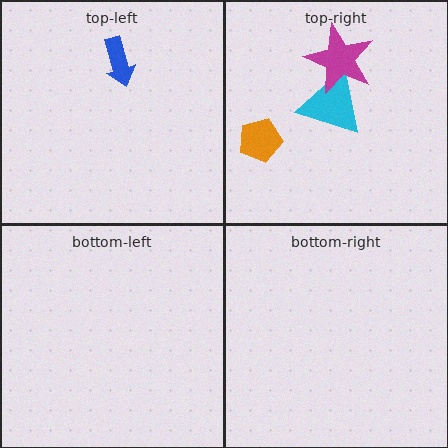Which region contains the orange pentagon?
The top-right region.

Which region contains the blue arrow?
The top-left region.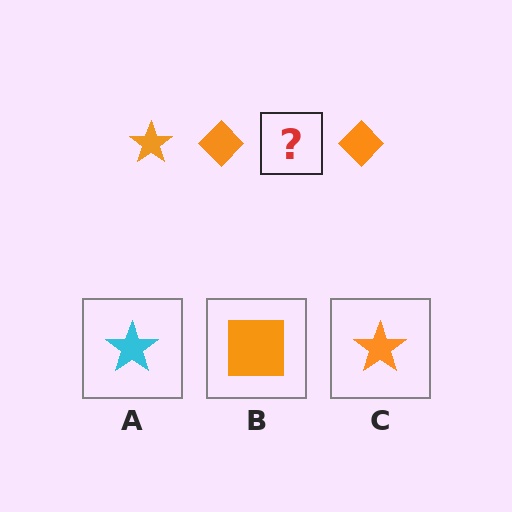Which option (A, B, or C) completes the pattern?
C.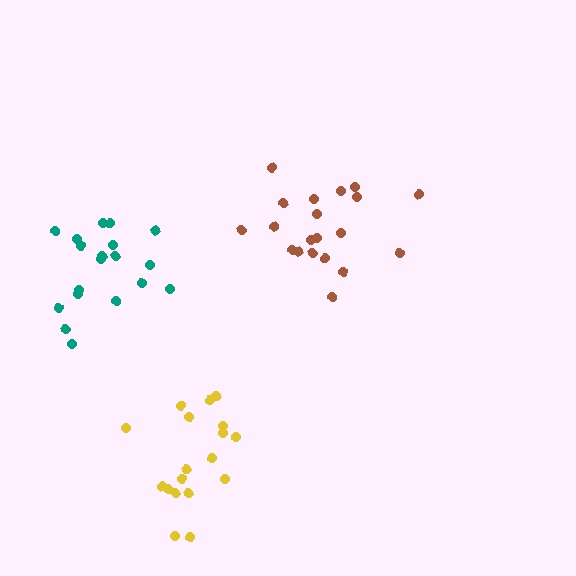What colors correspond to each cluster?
The clusters are colored: yellow, teal, brown.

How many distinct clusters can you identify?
There are 3 distinct clusters.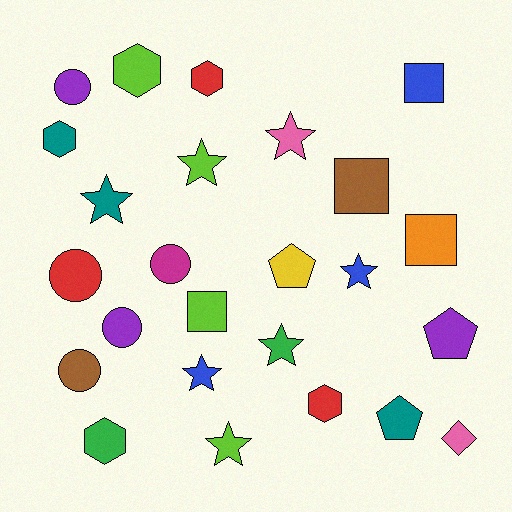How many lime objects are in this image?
There are 4 lime objects.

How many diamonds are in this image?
There is 1 diamond.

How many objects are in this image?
There are 25 objects.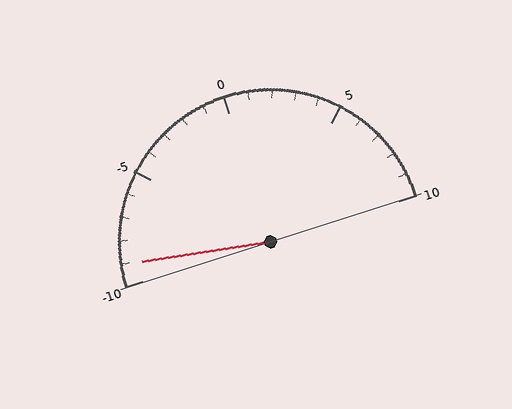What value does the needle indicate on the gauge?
The needle indicates approximately -9.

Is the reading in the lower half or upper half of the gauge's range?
The reading is in the lower half of the range (-10 to 10).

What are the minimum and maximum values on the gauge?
The gauge ranges from -10 to 10.